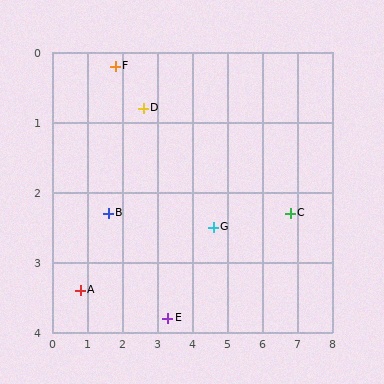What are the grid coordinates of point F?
Point F is at approximately (1.8, 0.2).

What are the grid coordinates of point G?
Point G is at approximately (4.6, 2.5).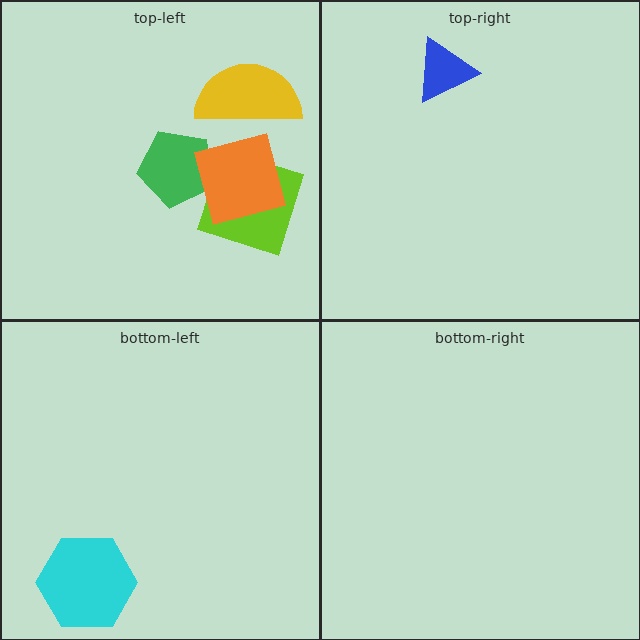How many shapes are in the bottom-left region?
1.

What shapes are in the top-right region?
The blue triangle.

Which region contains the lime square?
The top-left region.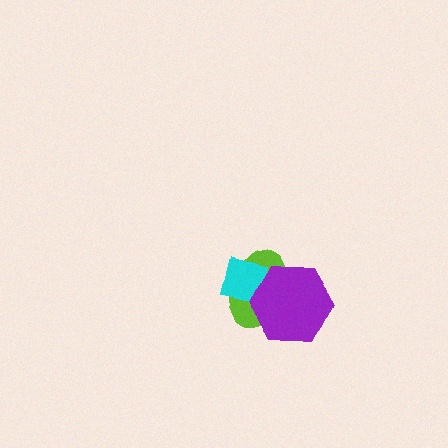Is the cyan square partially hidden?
Yes, it is partially covered by another shape.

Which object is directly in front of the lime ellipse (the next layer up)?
The cyan square is directly in front of the lime ellipse.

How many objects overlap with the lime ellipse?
2 objects overlap with the lime ellipse.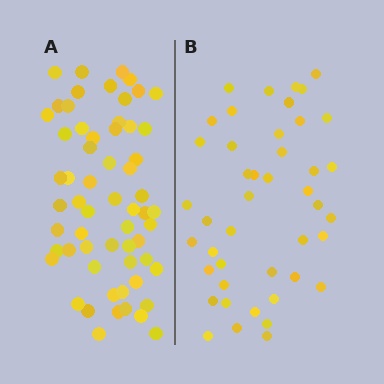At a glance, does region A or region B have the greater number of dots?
Region A (the left region) has more dots.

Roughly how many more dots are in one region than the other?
Region A has approximately 15 more dots than region B.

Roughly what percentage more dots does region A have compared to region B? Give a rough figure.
About 35% more.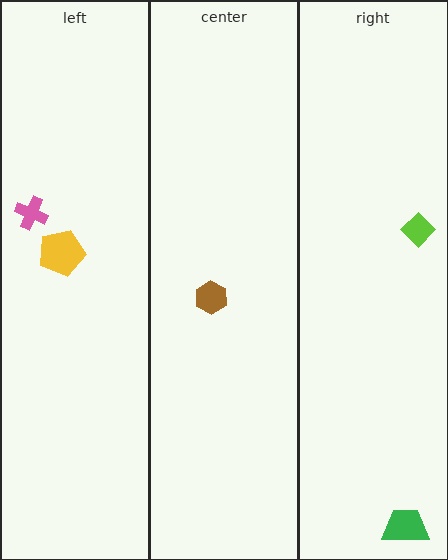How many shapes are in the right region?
2.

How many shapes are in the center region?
1.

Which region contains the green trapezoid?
The right region.